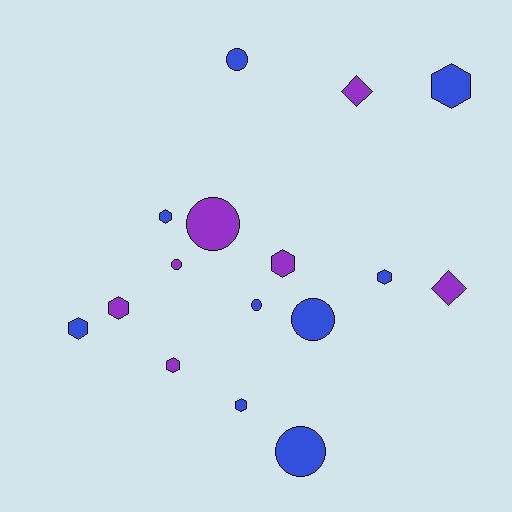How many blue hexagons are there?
There are 5 blue hexagons.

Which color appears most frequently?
Blue, with 9 objects.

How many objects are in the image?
There are 16 objects.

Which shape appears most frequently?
Hexagon, with 8 objects.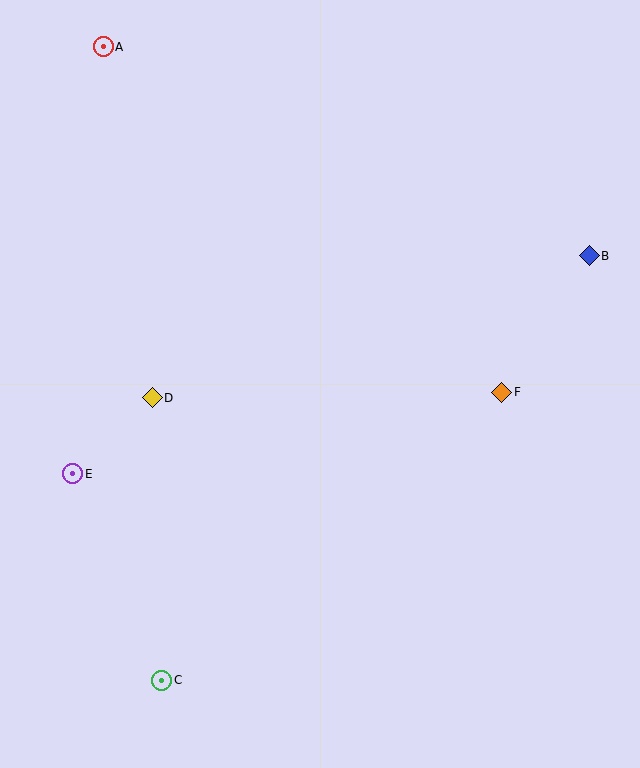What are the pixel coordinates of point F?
Point F is at (502, 392).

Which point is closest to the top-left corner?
Point A is closest to the top-left corner.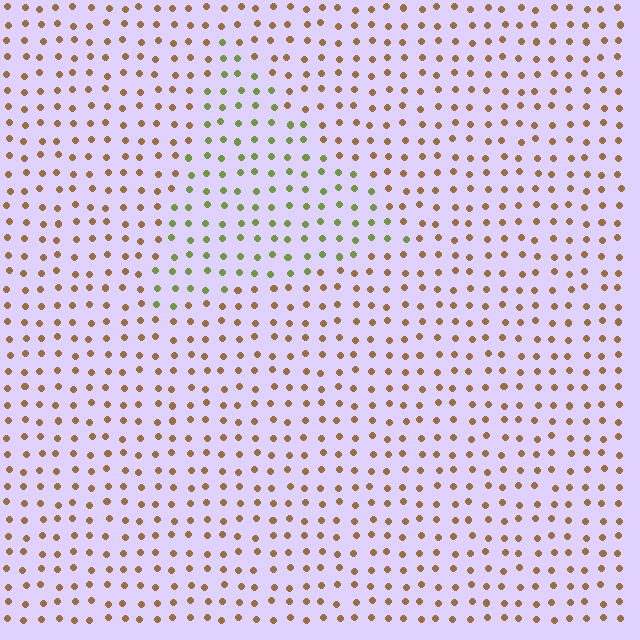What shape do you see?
I see a triangle.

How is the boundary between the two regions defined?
The boundary is defined purely by a slight shift in hue (about 55 degrees). Spacing, size, and orientation are identical on both sides.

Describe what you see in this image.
The image is filled with small brown elements in a uniform arrangement. A triangle-shaped region is visible where the elements are tinted to a slightly different hue, forming a subtle color boundary.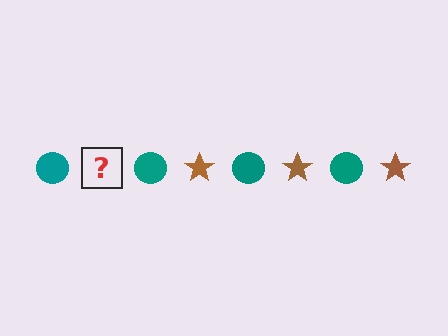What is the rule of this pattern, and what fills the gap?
The rule is that the pattern alternates between teal circle and brown star. The gap should be filled with a brown star.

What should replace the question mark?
The question mark should be replaced with a brown star.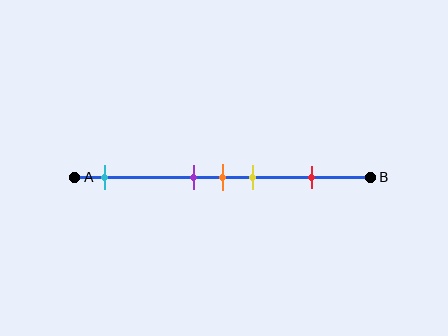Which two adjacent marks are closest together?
The purple and orange marks are the closest adjacent pair.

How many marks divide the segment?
There are 5 marks dividing the segment.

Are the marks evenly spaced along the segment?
No, the marks are not evenly spaced.